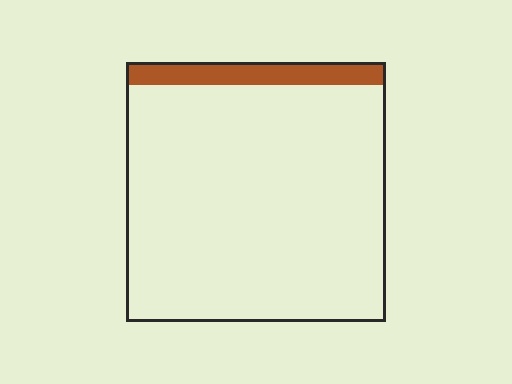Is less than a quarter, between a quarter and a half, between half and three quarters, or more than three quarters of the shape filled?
Less than a quarter.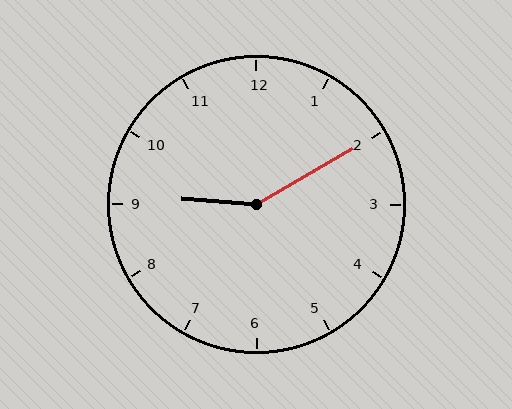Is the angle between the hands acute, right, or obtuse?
It is obtuse.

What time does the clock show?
9:10.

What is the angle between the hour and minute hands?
Approximately 145 degrees.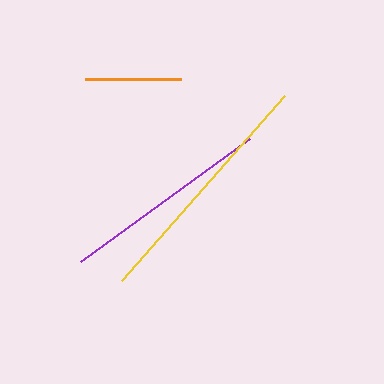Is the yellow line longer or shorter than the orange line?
The yellow line is longer than the orange line.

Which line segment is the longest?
The yellow line is the longest at approximately 247 pixels.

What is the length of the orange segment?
The orange segment is approximately 96 pixels long.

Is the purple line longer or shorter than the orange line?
The purple line is longer than the orange line.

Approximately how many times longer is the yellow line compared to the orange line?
The yellow line is approximately 2.6 times the length of the orange line.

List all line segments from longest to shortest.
From longest to shortest: yellow, purple, orange.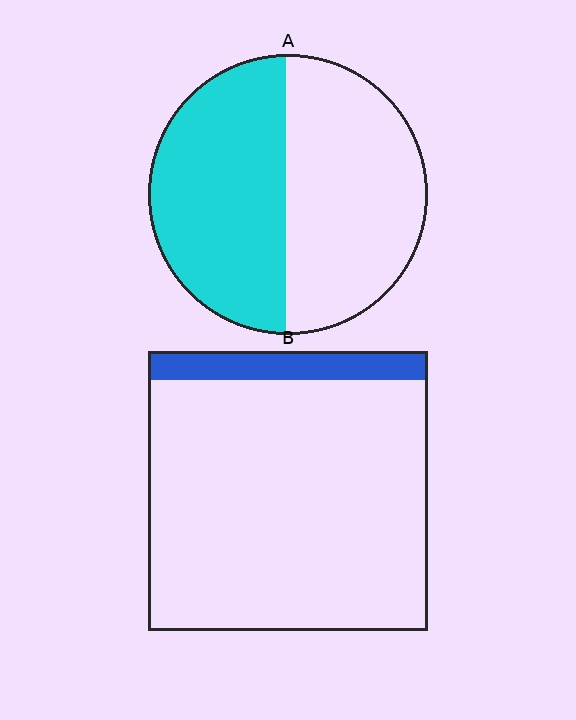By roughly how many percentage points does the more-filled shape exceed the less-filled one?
By roughly 40 percentage points (A over B).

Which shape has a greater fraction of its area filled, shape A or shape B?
Shape A.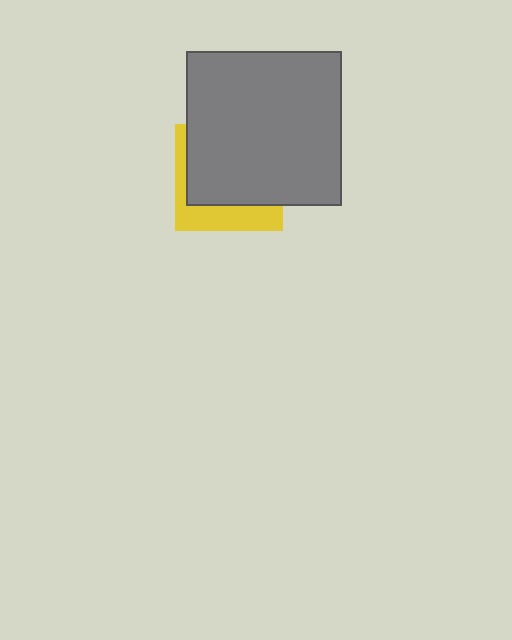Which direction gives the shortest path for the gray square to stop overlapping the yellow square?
Moving toward the upper-right gives the shortest separation.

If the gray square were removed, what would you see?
You would see the complete yellow square.